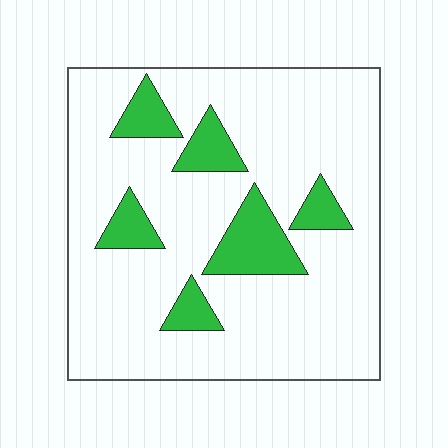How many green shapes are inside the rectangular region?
6.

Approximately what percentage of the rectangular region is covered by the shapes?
Approximately 15%.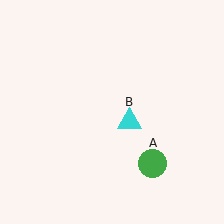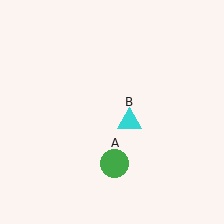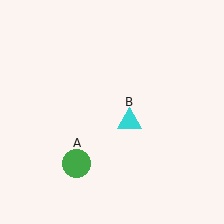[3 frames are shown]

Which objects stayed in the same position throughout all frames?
Cyan triangle (object B) remained stationary.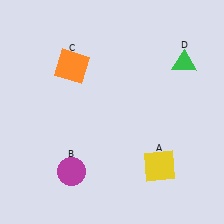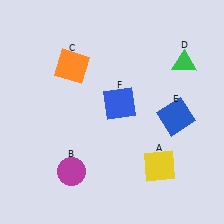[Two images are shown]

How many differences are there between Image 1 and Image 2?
There are 2 differences between the two images.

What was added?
A blue square (E), a blue square (F) were added in Image 2.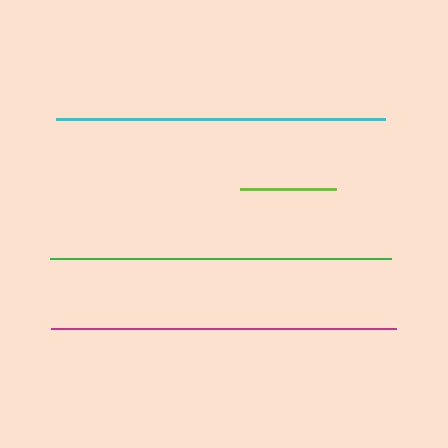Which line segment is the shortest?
The lime line is the shortest at approximately 96 pixels.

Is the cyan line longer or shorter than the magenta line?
The magenta line is longer than the cyan line.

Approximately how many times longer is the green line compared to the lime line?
The green line is approximately 3.5 times the length of the lime line.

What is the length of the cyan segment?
The cyan segment is approximately 329 pixels long.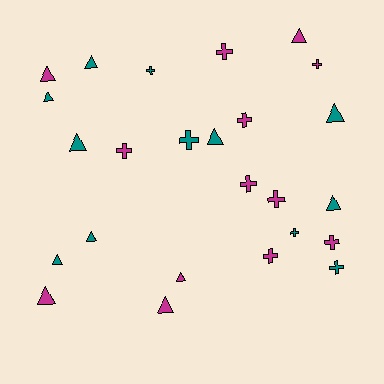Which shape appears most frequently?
Triangle, with 13 objects.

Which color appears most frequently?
Magenta, with 13 objects.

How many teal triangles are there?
There are 8 teal triangles.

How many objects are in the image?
There are 25 objects.